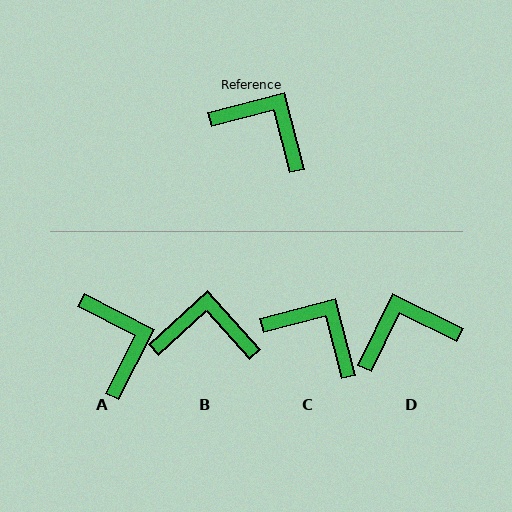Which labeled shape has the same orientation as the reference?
C.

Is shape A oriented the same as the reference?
No, it is off by about 41 degrees.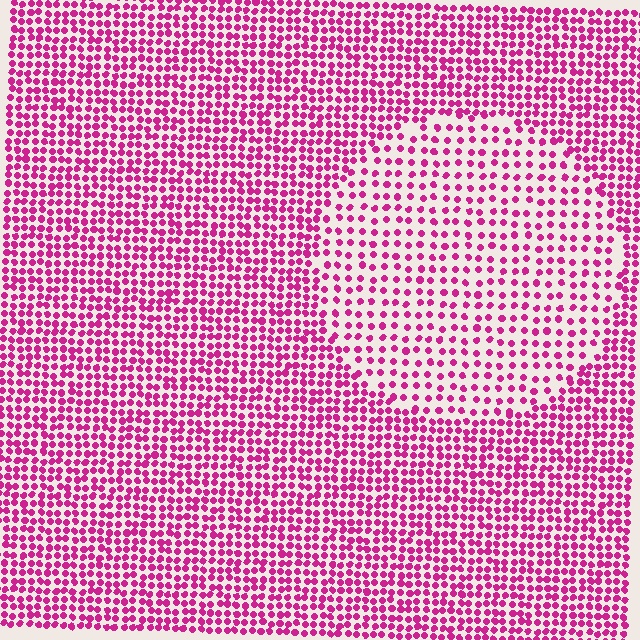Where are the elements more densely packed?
The elements are more densely packed outside the circle boundary.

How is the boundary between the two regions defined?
The boundary is defined by a change in element density (approximately 1.9x ratio). All elements are the same color, size, and shape.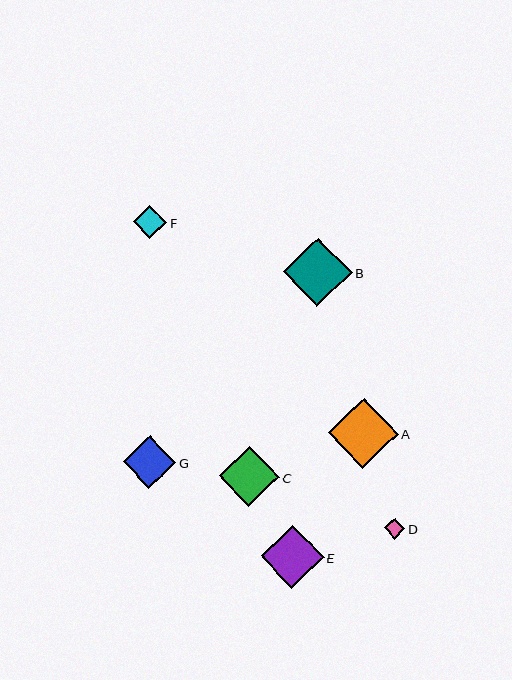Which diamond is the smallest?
Diamond D is the smallest with a size of approximately 20 pixels.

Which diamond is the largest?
Diamond A is the largest with a size of approximately 69 pixels.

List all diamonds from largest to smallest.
From largest to smallest: A, B, E, C, G, F, D.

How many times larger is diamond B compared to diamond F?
Diamond B is approximately 2.0 times the size of diamond F.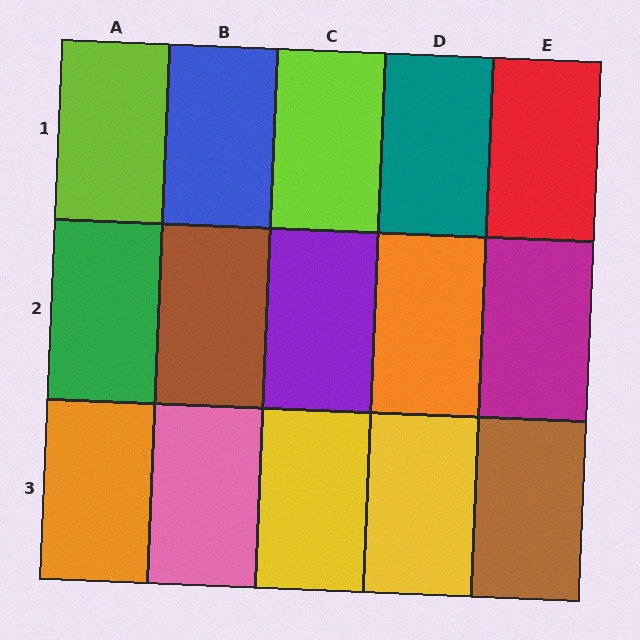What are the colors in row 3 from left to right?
Orange, pink, yellow, yellow, brown.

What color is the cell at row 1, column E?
Red.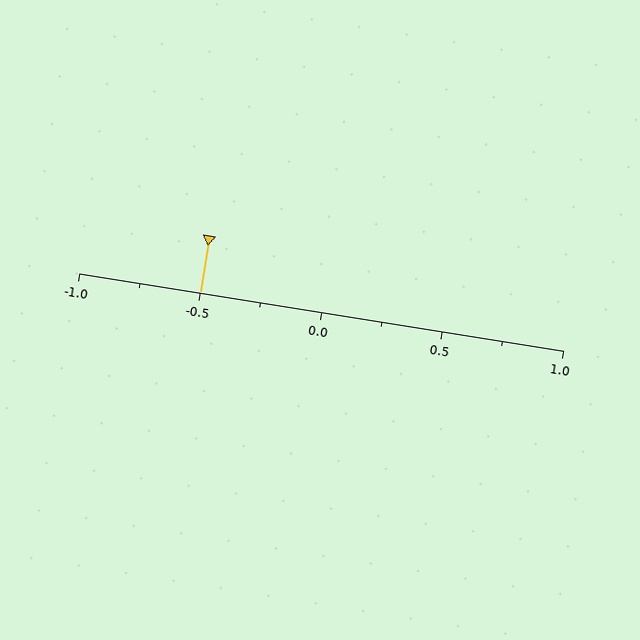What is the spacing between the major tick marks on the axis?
The major ticks are spaced 0.5 apart.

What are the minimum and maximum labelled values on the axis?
The axis runs from -1.0 to 1.0.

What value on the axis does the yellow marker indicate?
The marker indicates approximately -0.5.